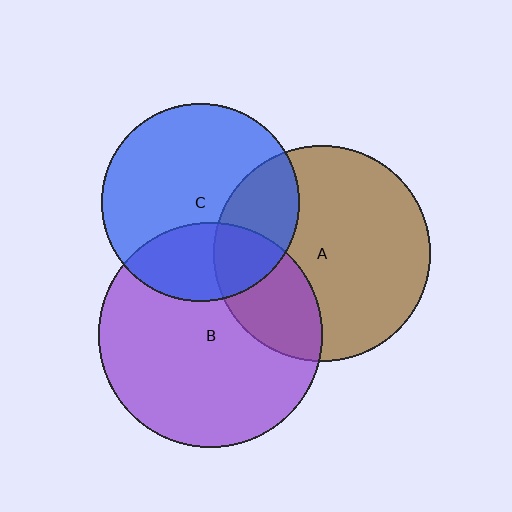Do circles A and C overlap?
Yes.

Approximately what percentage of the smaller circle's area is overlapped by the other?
Approximately 25%.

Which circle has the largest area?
Circle B (purple).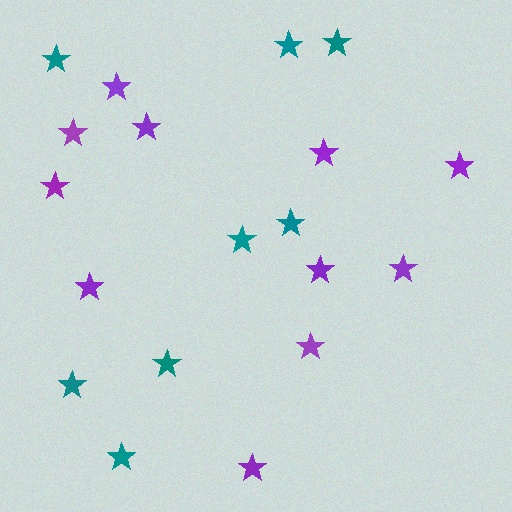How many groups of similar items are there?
There are 2 groups: one group of purple stars (11) and one group of teal stars (8).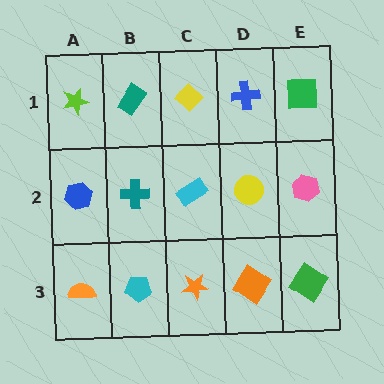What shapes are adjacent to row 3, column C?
A cyan rectangle (row 2, column C), a cyan pentagon (row 3, column B), an orange diamond (row 3, column D).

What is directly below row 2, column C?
An orange star.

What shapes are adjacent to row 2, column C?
A yellow diamond (row 1, column C), an orange star (row 3, column C), a teal cross (row 2, column B), a yellow circle (row 2, column D).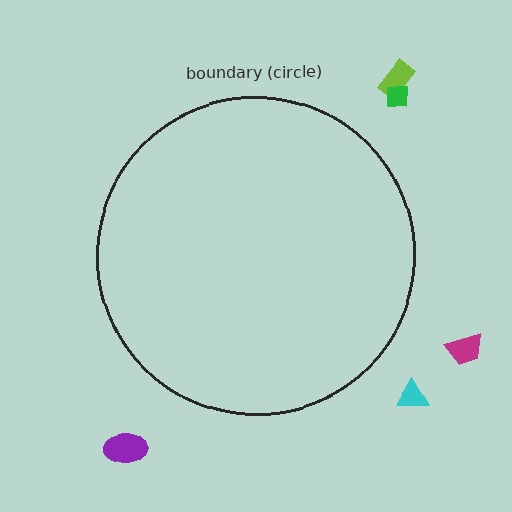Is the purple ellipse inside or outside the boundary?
Outside.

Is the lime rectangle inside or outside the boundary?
Outside.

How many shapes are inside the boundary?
0 inside, 5 outside.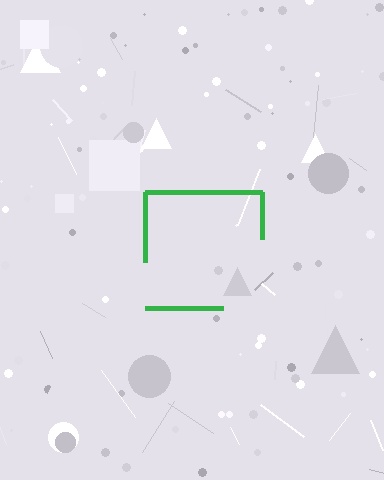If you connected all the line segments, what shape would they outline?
They would outline a square.